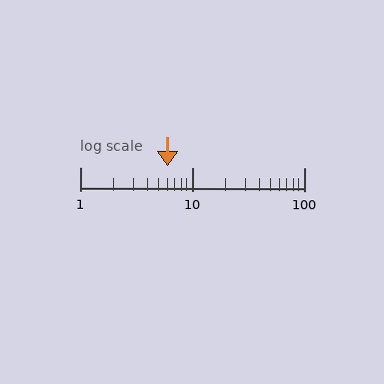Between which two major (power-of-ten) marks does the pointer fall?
The pointer is between 1 and 10.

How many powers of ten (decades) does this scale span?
The scale spans 2 decades, from 1 to 100.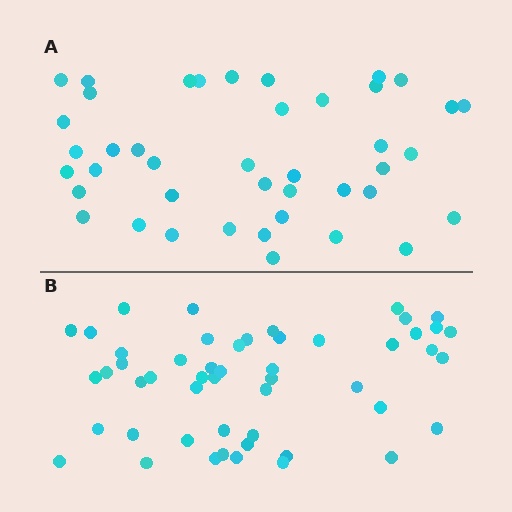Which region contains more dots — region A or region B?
Region B (the bottom region) has more dots.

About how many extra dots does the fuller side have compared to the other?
Region B has roughly 8 or so more dots than region A.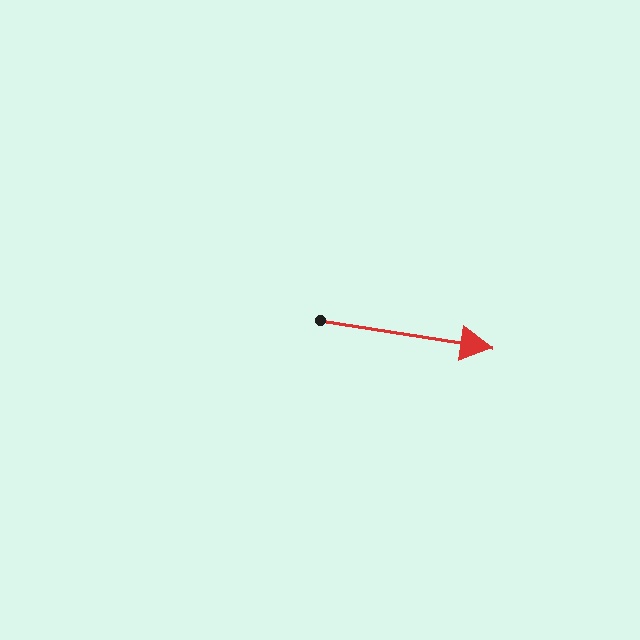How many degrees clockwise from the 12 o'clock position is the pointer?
Approximately 99 degrees.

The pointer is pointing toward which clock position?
Roughly 3 o'clock.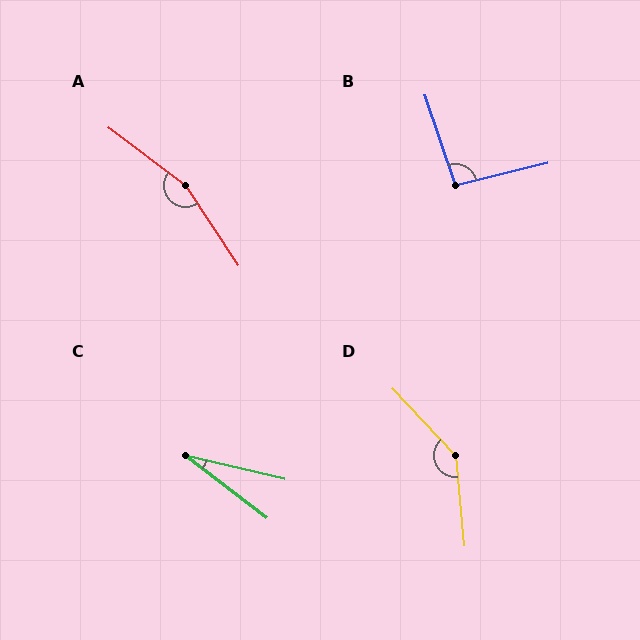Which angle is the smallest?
C, at approximately 24 degrees.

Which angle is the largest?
A, at approximately 160 degrees.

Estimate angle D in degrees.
Approximately 142 degrees.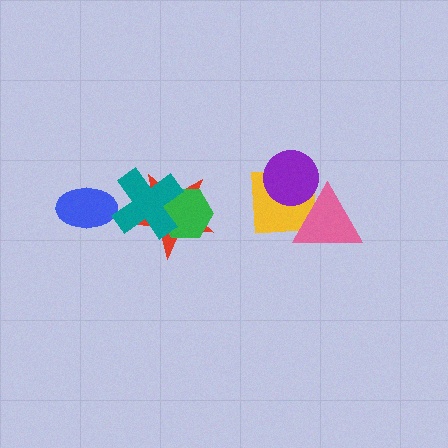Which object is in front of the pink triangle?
The purple circle is in front of the pink triangle.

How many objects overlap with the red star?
2 objects overlap with the red star.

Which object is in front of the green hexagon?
The teal cross is in front of the green hexagon.